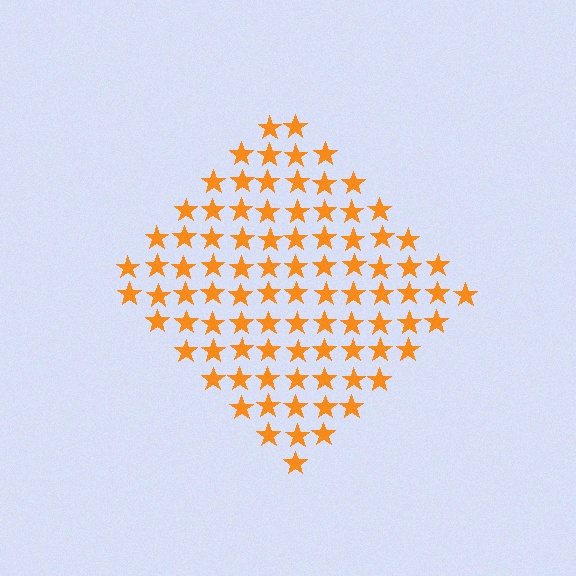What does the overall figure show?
The overall figure shows a diamond.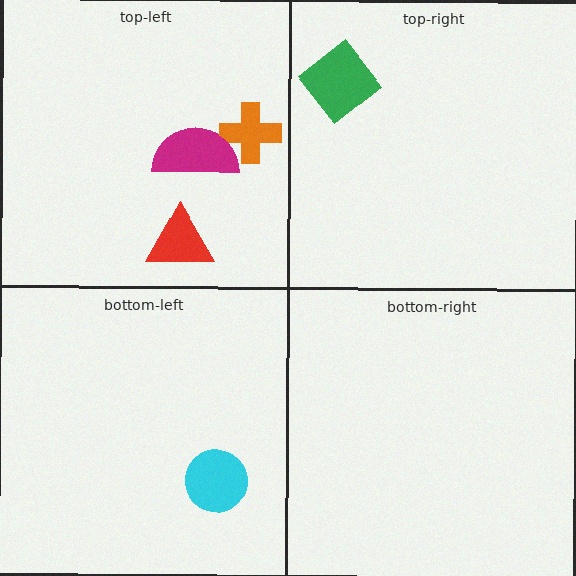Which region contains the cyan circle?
The bottom-left region.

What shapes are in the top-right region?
The green diamond.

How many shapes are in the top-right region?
1.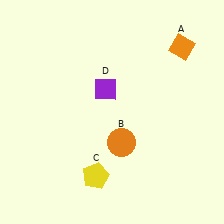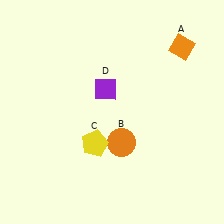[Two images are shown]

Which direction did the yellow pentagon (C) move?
The yellow pentagon (C) moved up.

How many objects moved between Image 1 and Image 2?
1 object moved between the two images.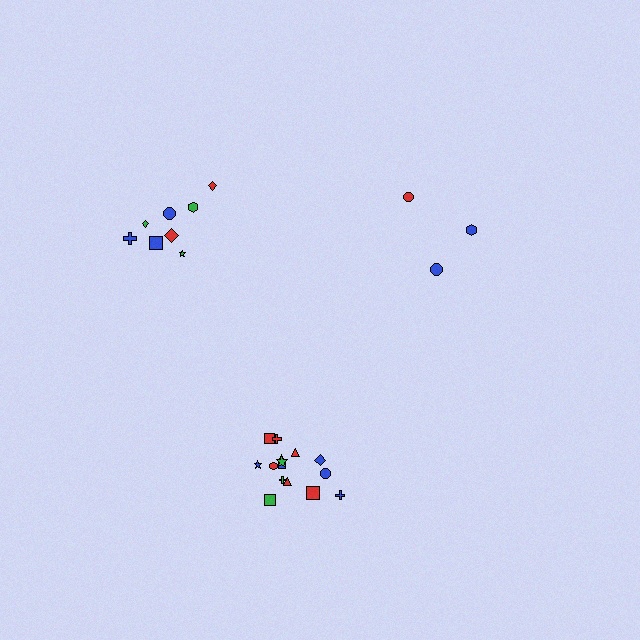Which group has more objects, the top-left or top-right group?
The top-left group.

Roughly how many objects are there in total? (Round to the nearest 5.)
Roughly 25 objects in total.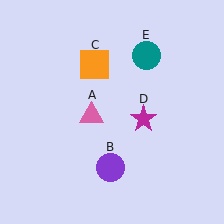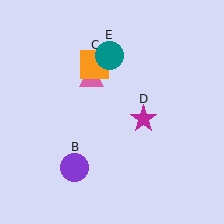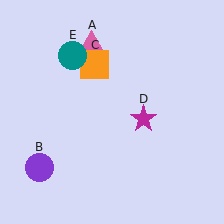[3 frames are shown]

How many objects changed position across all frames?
3 objects changed position: pink triangle (object A), purple circle (object B), teal circle (object E).